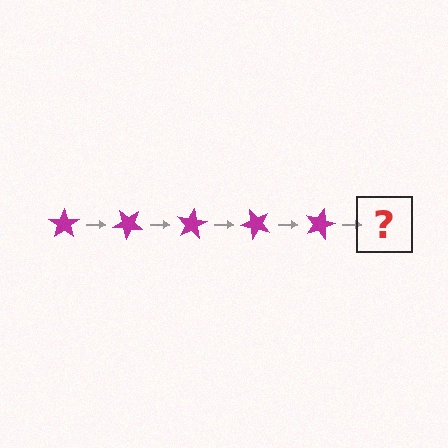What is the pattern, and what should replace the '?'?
The pattern is that the star rotates 40 degrees each step. The '?' should be a magenta star rotated 200 degrees.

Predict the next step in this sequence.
The next step is a magenta star rotated 200 degrees.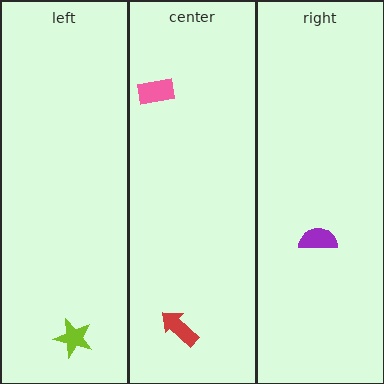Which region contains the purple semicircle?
The right region.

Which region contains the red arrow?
The center region.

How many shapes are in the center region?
2.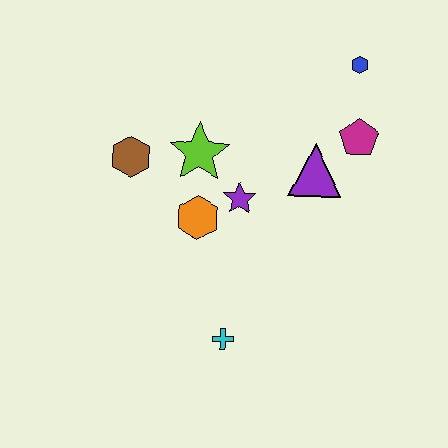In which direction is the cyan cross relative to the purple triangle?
The cyan cross is below the purple triangle.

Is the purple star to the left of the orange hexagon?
No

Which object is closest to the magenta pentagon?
The purple triangle is closest to the magenta pentagon.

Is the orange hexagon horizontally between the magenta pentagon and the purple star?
No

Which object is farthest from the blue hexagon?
The cyan cross is farthest from the blue hexagon.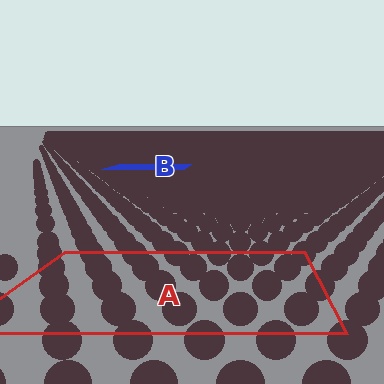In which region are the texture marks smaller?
The texture marks are smaller in region B, because it is farther away.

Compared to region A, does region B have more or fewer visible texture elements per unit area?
Region B has more texture elements per unit area — they are packed more densely because it is farther away.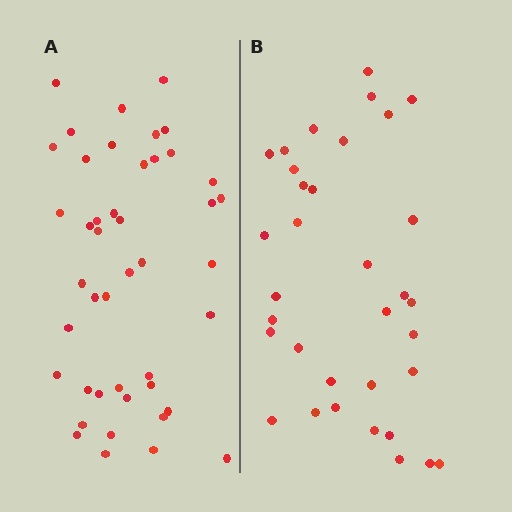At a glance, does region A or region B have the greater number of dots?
Region A (the left region) has more dots.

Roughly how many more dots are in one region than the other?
Region A has roughly 10 or so more dots than region B.